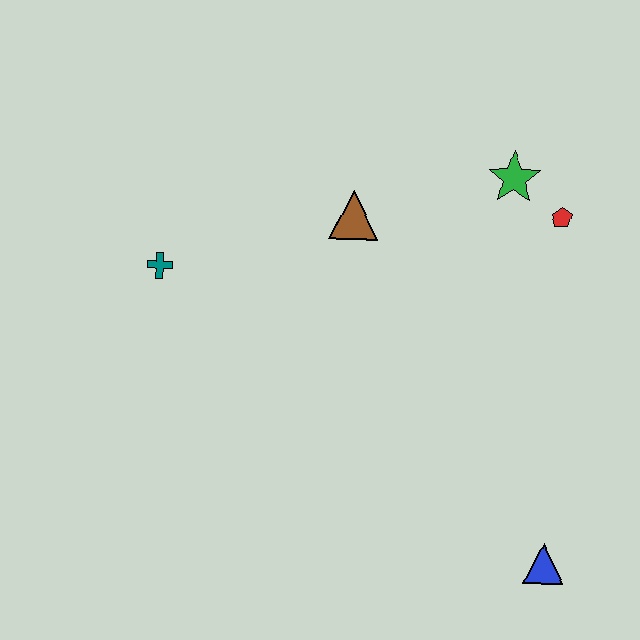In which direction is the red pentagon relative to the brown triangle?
The red pentagon is to the right of the brown triangle.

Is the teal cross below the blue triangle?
No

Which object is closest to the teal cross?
The brown triangle is closest to the teal cross.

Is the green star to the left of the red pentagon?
Yes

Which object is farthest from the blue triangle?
The teal cross is farthest from the blue triangle.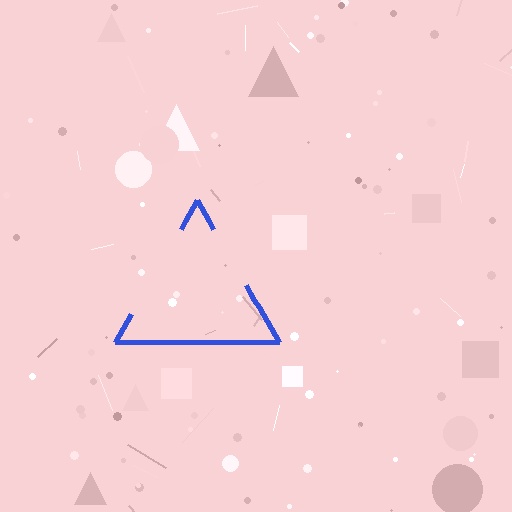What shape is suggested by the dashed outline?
The dashed outline suggests a triangle.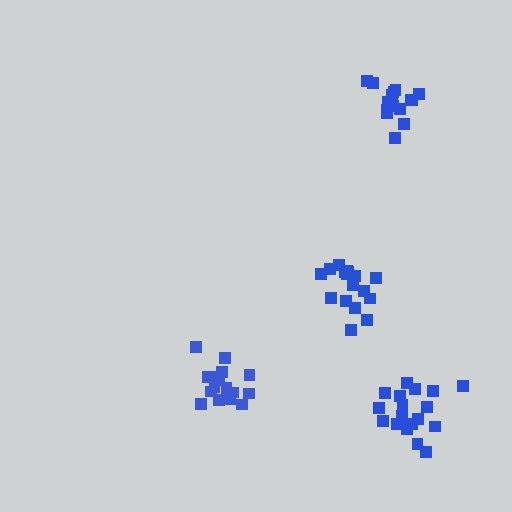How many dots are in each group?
Group 1: 15 dots, Group 2: 17 dots, Group 3: 16 dots, Group 4: 19 dots (67 total).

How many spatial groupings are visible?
There are 4 spatial groupings.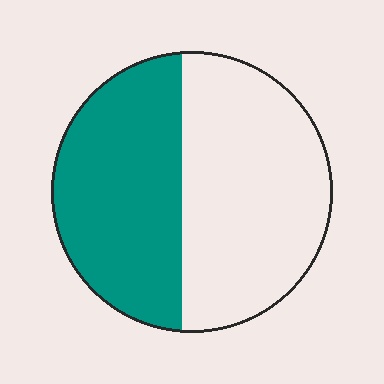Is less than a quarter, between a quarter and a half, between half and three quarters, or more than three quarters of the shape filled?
Between a quarter and a half.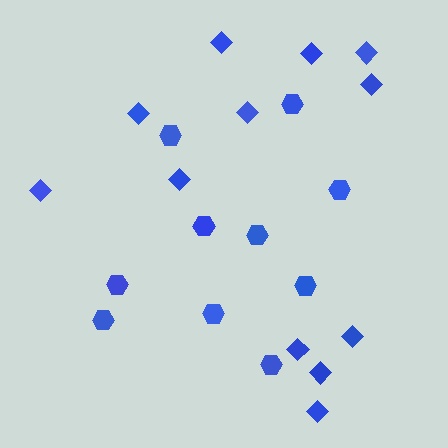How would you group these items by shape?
There are 2 groups: one group of hexagons (10) and one group of diamonds (12).